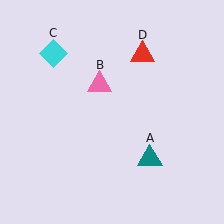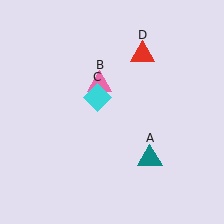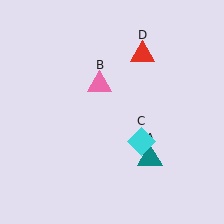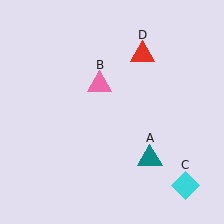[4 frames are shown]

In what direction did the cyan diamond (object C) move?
The cyan diamond (object C) moved down and to the right.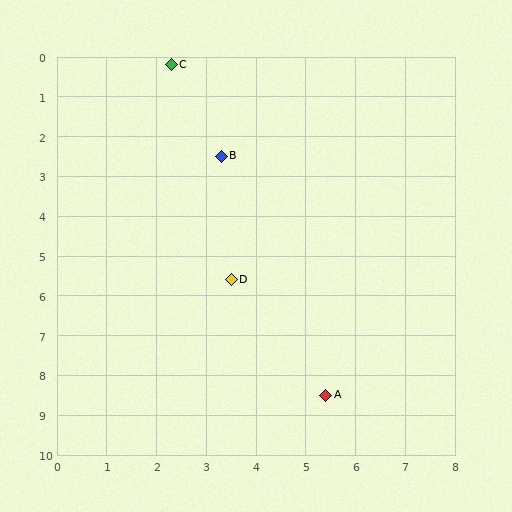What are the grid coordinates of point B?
Point B is at approximately (3.3, 2.5).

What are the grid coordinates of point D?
Point D is at approximately (3.5, 5.6).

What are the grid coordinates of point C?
Point C is at approximately (2.3, 0.2).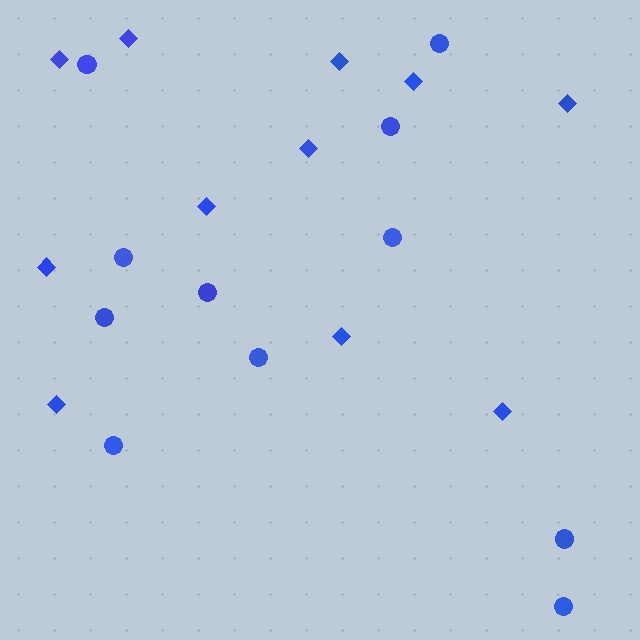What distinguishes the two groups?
There are 2 groups: one group of circles (11) and one group of diamonds (11).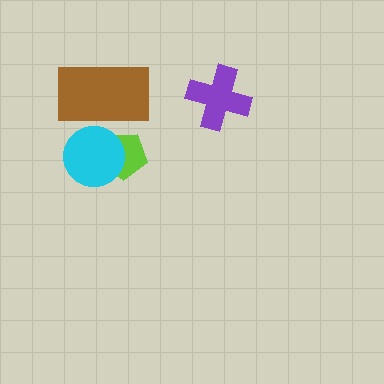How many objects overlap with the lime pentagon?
1 object overlaps with the lime pentagon.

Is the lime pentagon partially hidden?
Yes, it is partially covered by another shape.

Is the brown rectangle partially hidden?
Yes, it is partially covered by another shape.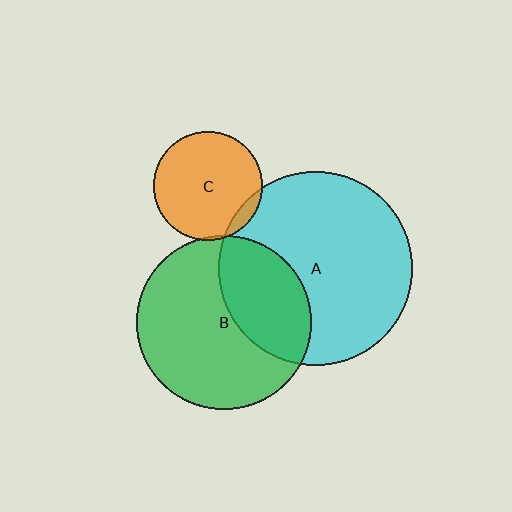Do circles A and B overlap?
Yes.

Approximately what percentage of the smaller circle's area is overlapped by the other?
Approximately 35%.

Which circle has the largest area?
Circle A (cyan).